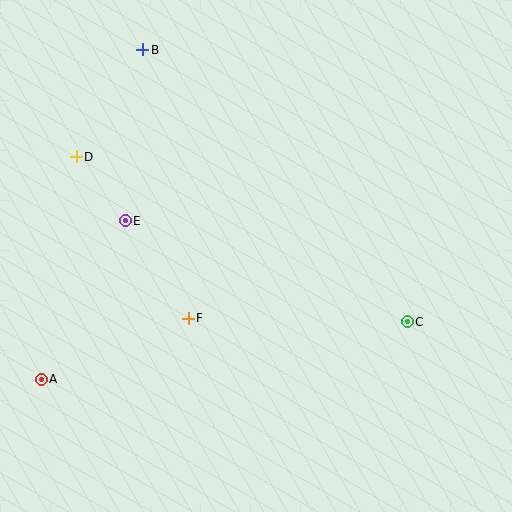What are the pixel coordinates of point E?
Point E is at (125, 221).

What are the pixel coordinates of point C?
Point C is at (407, 322).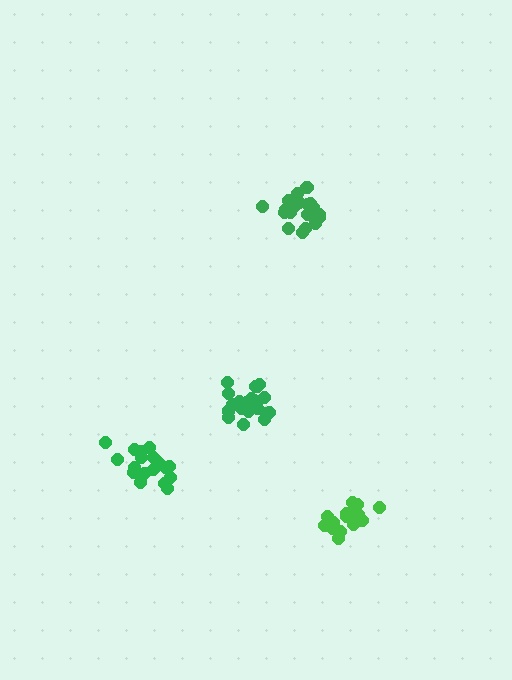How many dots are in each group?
Group 1: 21 dots, Group 2: 20 dots, Group 3: 18 dots, Group 4: 16 dots (75 total).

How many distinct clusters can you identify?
There are 4 distinct clusters.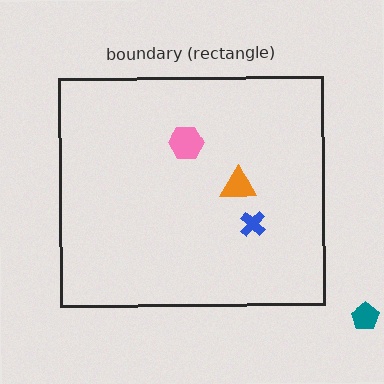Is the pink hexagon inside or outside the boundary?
Inside.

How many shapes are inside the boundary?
3 inside, 1 outside.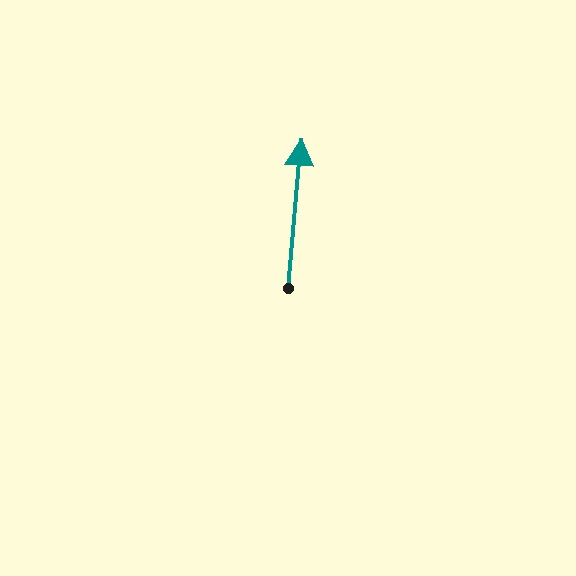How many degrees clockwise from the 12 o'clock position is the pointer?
Approximately 5 degrees.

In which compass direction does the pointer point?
North.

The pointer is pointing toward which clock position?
Roughly 12 o'clock.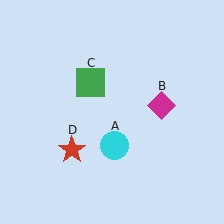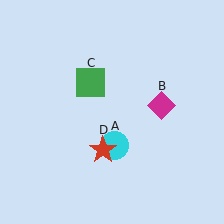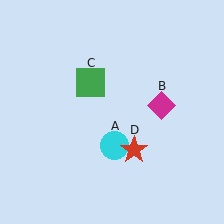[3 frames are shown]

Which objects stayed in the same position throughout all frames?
Cyan circle (object A) and magenta diamond (object B) and green square (object C) remained stationary.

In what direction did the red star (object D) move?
The red star (object D) moved right.